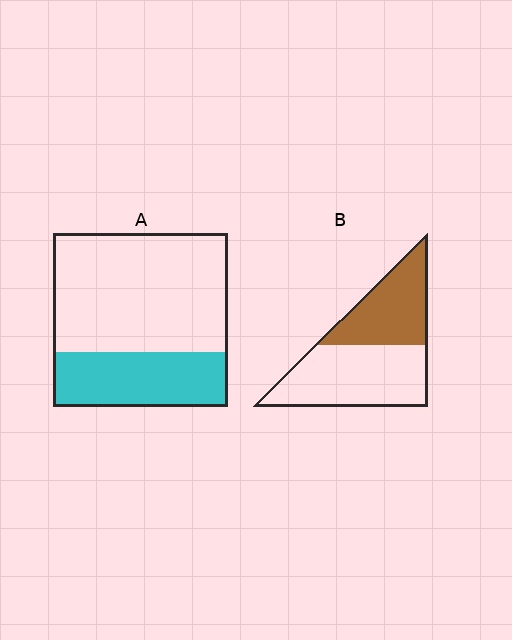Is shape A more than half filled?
No.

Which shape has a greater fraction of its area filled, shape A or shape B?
Shape B.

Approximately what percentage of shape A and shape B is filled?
A is approximately 30% and B is approximately 40%.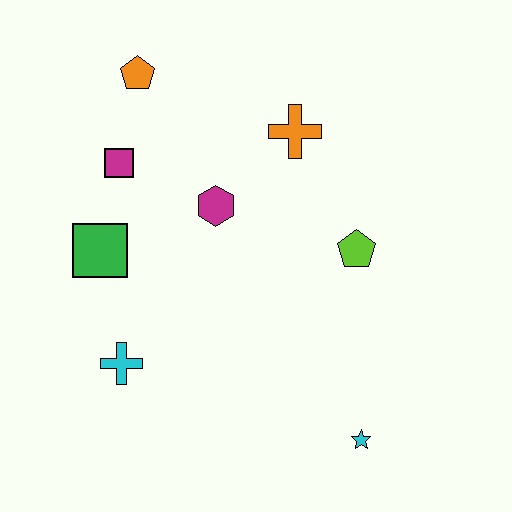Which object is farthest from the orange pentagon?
The cyan star is farthest from the orange pentagon.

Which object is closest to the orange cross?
The magenta hexagon is closest to the orange cross.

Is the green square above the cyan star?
Yes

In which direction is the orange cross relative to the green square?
The orange cross is to the right of the green square.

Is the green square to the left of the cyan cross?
Yes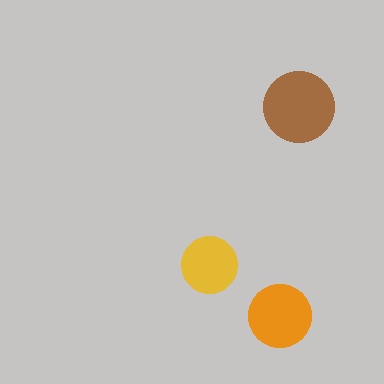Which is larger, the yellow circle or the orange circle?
The orange one.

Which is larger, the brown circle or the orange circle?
The brown one.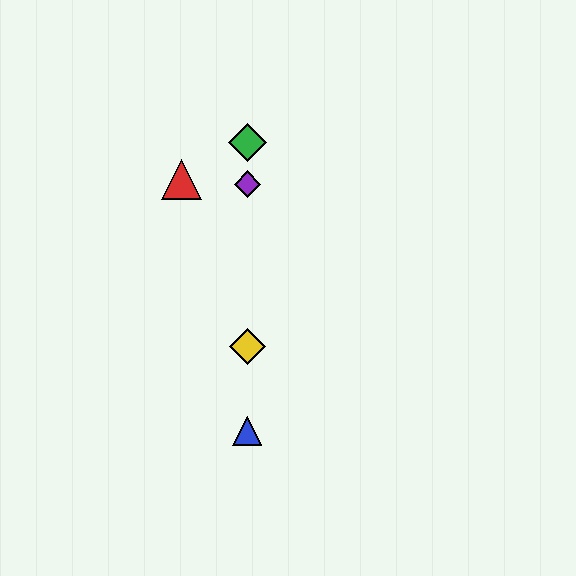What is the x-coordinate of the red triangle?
The red triangle is at x≈181.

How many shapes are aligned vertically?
4 shapes (the blue triangle, the green diamond, the yellow diamond, the purple diamond) are aligned vertically.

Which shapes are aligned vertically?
The blue triangle, the green diamond, the yellow diamond, the purple diamond are aligned vertically.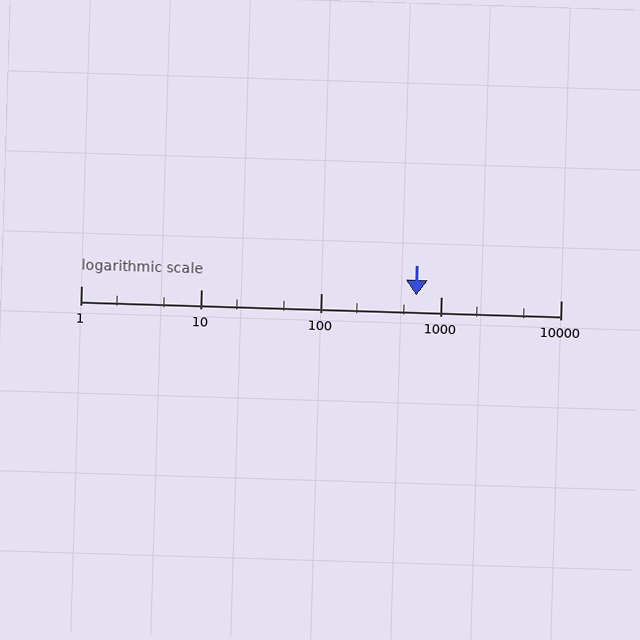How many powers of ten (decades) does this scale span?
The scale spans 4 decades, from 1 to 10000.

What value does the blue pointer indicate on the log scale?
The pointer indicates approximately 620.